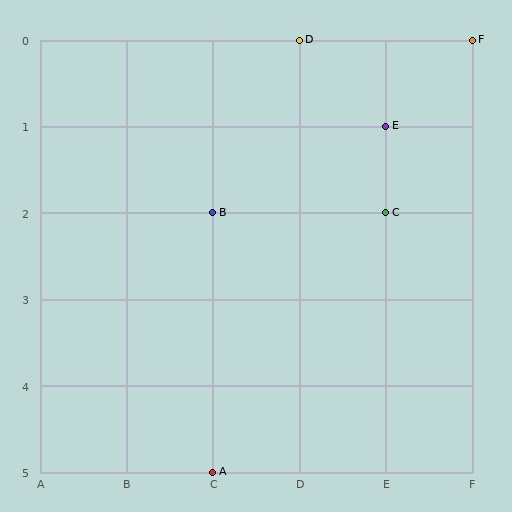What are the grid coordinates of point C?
Point C is at grid coordinates (E, 2).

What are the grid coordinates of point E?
Point E is at grid coordinates (E, 1).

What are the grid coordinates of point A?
Point A is at grid coordinates (C, 5).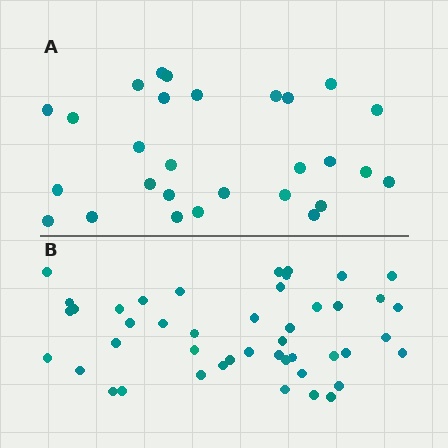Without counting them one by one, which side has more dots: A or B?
Region B (the bottom region) has more dots.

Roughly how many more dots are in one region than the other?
Region B has approximately 15 more dots than region A.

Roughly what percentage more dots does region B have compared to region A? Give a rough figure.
About 60% more.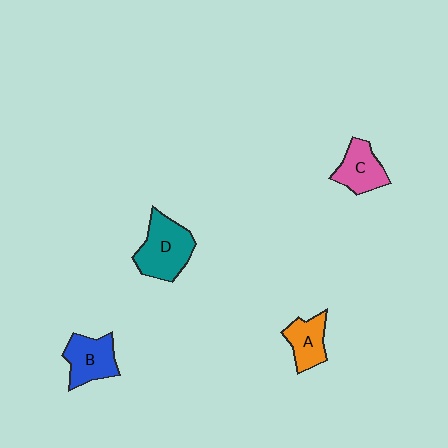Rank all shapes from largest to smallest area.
From largest to smallest: D (teal), B (blue), C (pink), A (orange).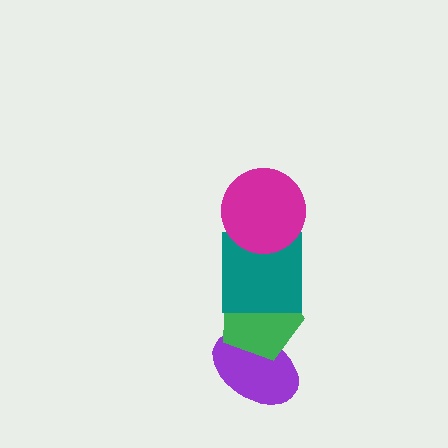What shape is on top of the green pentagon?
The teal square is on top of the green pentagon.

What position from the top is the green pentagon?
The green pentagon is 3rd from the top.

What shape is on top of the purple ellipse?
The green pentagon is on top of the purple ellipse.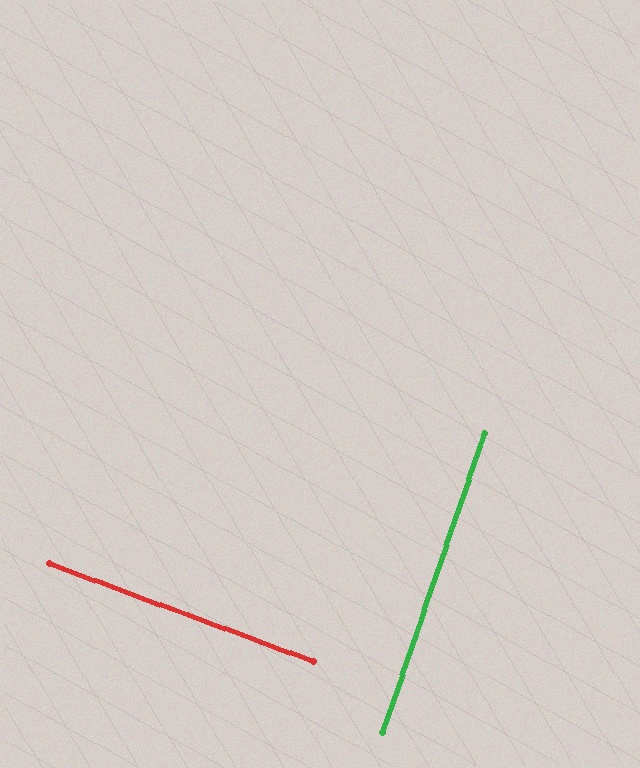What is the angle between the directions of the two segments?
Approximately 88 degrees.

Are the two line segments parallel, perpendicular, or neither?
Perpendicular — they meet at approximately 88°.